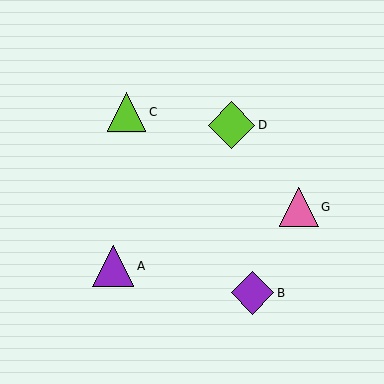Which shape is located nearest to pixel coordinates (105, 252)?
The purple triangle (labeled A) at (113, 266) is nearest to that location.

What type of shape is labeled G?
Shape G is a pink triangle.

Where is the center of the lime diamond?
The center of the lime diamond is at (232, 125).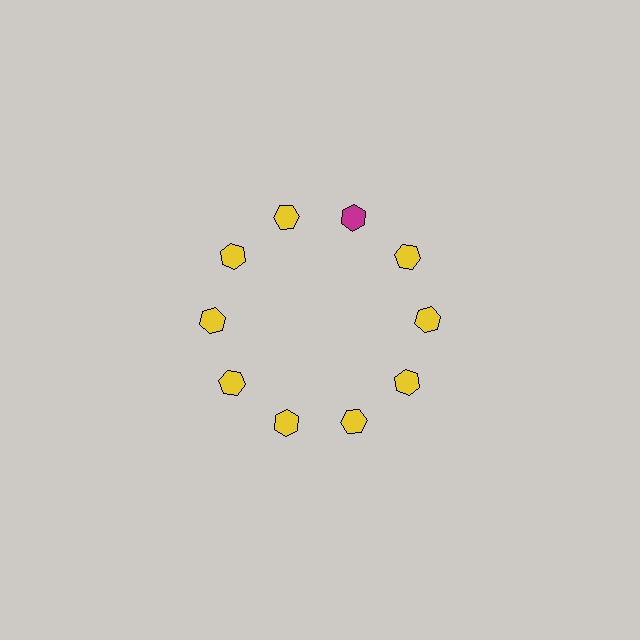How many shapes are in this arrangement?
There are 10 shapes arranged in a ring pattern.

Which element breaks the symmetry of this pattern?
The magenta hexagon at roughly the 1 o'clock position breaks the symmetry. All other shapes are yellow hexagons.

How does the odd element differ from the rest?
It has a different color: magenta instead of yellow.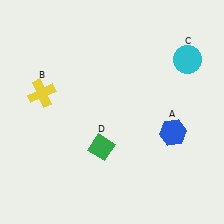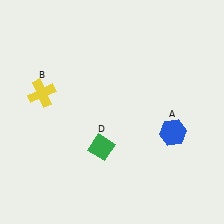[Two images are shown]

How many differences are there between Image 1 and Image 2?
There is 1 difference between the two images.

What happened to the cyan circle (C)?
The cyan circle (C) was removed in Image 2. It was in the top-right area of Image 1.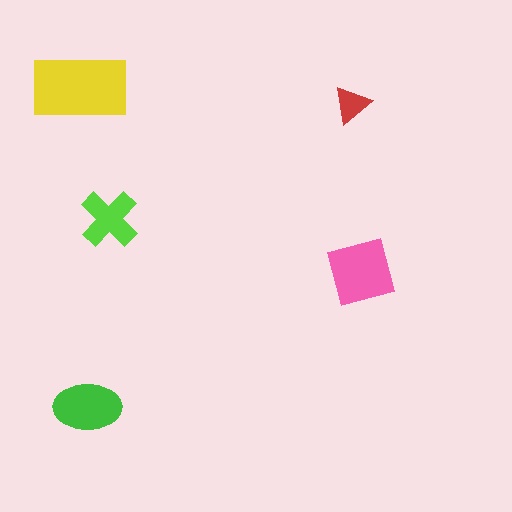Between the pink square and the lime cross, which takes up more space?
The pink square.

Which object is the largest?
The yellow rectangle.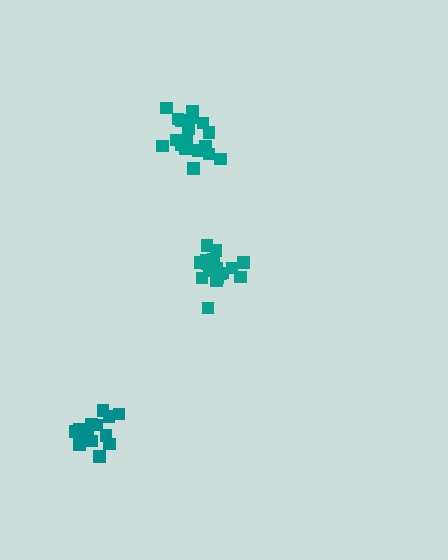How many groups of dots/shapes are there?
There are 3 groups.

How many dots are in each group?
Group 1: 18 dots, Group 2: 13 dots, Group 3: 18 dots (49 total).